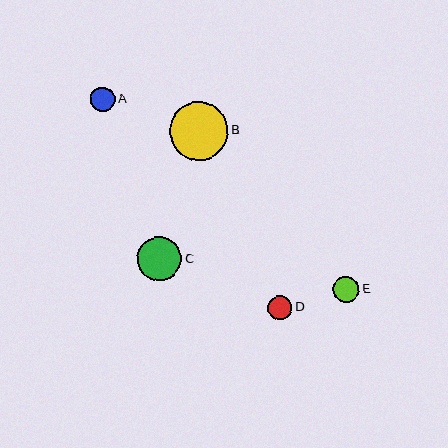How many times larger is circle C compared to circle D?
Circle C is approximately 1.8 times the size of circle D.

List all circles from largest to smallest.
From largest to smallest: B, C, E, A, D.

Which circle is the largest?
Circle B is the largest with a size of approximately 59 pixels.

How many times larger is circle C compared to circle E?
Circle C is approximately 1.7 times the size of circle E.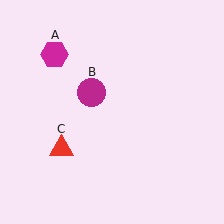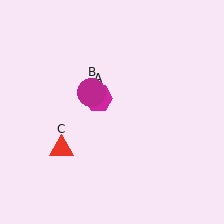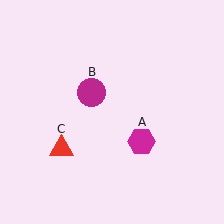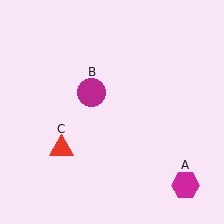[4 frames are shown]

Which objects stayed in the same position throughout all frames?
Magenta circle (object B) and red triangle (object C) remained stationary.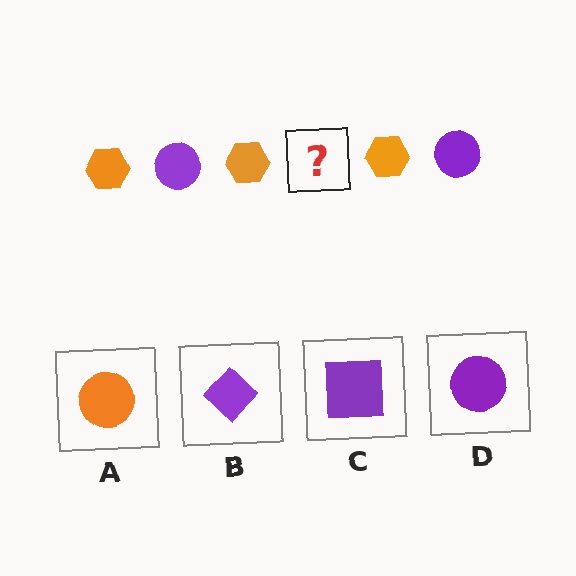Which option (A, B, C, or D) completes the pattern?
D.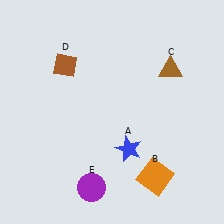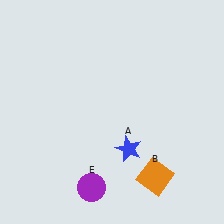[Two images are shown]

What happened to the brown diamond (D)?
The brown diamond (D) was removed in Image 2. It was in the top-left area of Image 1.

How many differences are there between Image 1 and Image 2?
There are 2 differences between the two images.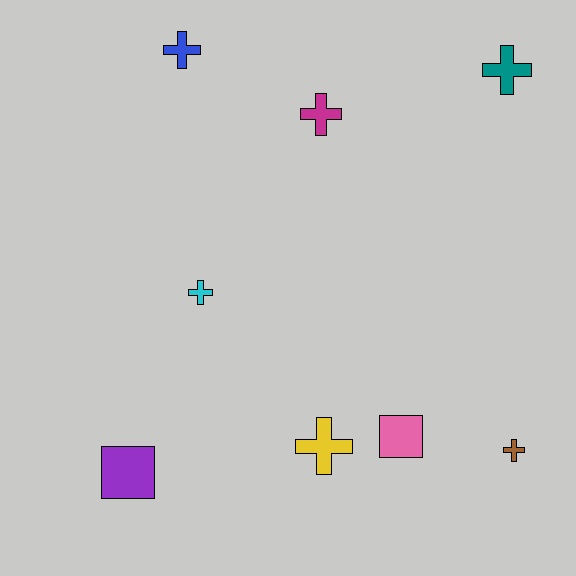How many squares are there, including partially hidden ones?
There are 2 squares.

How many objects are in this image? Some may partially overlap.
There are 8 objects.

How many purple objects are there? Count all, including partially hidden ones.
There is 1 purple object.